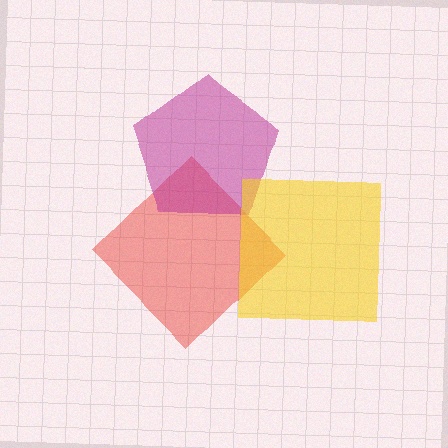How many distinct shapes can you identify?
There are 3 distinct shapes: a red diamond, a magenta pentagon, a yellow square.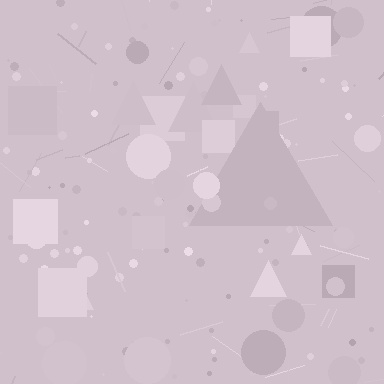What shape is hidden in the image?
A triangle is hidden in the image.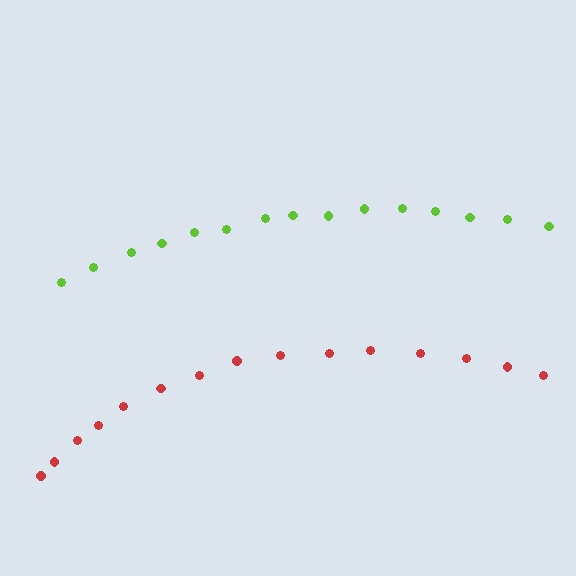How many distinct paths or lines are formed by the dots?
There are 2 distinct paths.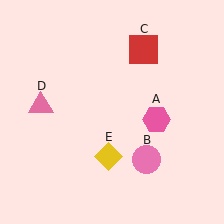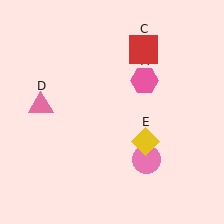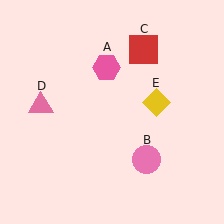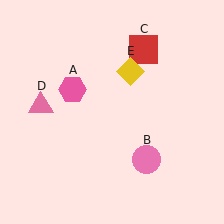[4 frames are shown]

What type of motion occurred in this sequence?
The pink hexagon (object A), yellow diamond (object E) rotated counterclockwise around the center of the scene.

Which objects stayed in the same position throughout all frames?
Pink circle (object B) and red square (object C) and pink triangle (object D) remained stationary.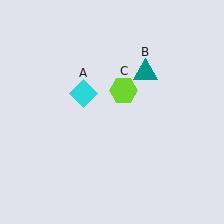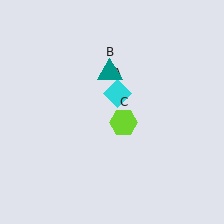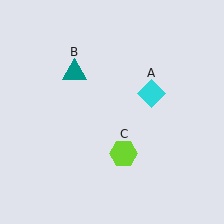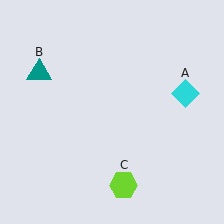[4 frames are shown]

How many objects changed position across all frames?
3 objects changed position: cyan diamond (object A), teal triangle (object B), lime hexagon (object C).